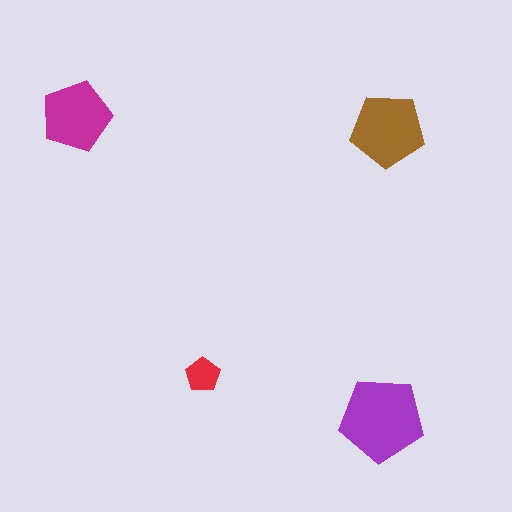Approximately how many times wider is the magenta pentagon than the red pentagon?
About 2 times wider.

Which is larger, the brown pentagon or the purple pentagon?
The purple one.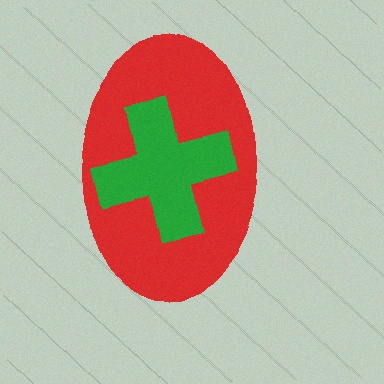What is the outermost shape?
The red ellipse.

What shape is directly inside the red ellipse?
The green cross.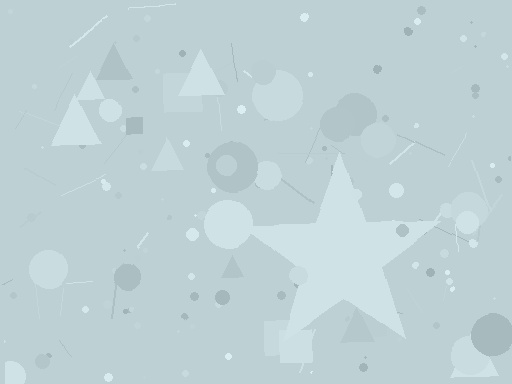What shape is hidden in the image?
A star is hidden in the image.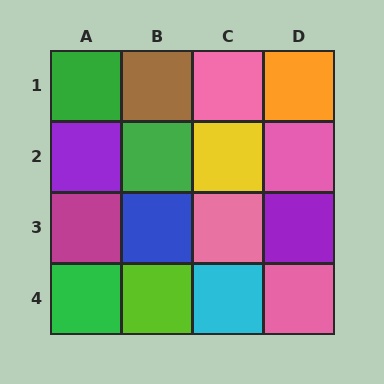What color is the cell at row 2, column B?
Green.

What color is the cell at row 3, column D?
Purple.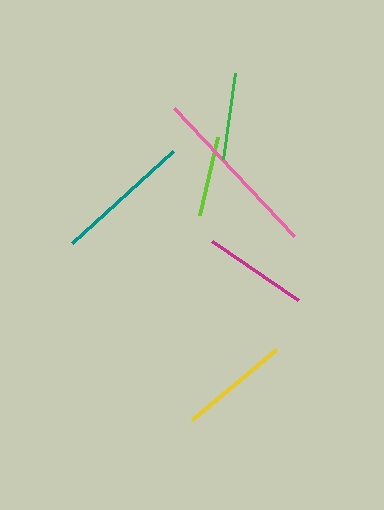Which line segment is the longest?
The pink line is the longest at approximately 175 pixels.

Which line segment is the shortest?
The lime line is the shortest at approximately 81 pixels.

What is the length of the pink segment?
The pink segment is approximately 175 pixels long.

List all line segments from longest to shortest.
From longest to shortest: pink, teal, yellow, magenta, green, lime.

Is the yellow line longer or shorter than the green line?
The yellow line is longer than the green line.